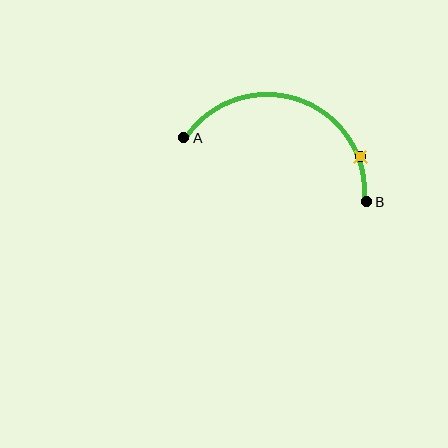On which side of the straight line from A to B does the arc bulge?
The arc bulges above the straight line connecting A and B.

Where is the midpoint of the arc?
The arc midpoint is the point on the curve farthest from the straight line joining A and B. It sits above that line.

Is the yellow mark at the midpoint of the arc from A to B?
No. The yellow mark lies on the arc but is closer to endpoint B. The arc midpoint would be at the point on the curve equidistant along the arc from both A and B.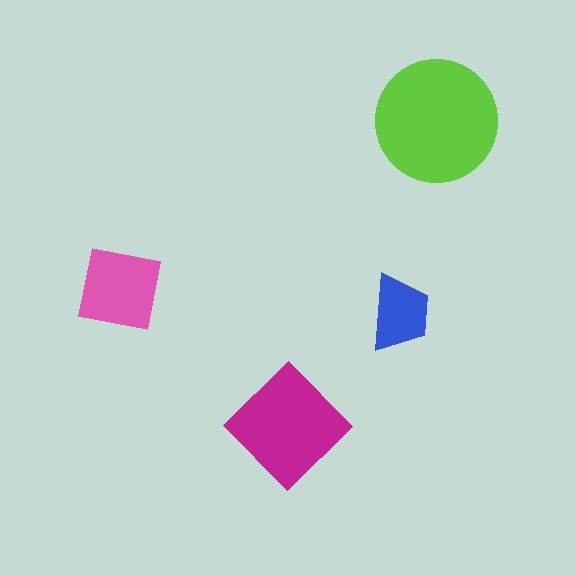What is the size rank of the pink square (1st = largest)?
3rd.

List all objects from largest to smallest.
The lime circle, the magenta diamond, the pink square, the blue trapezoid.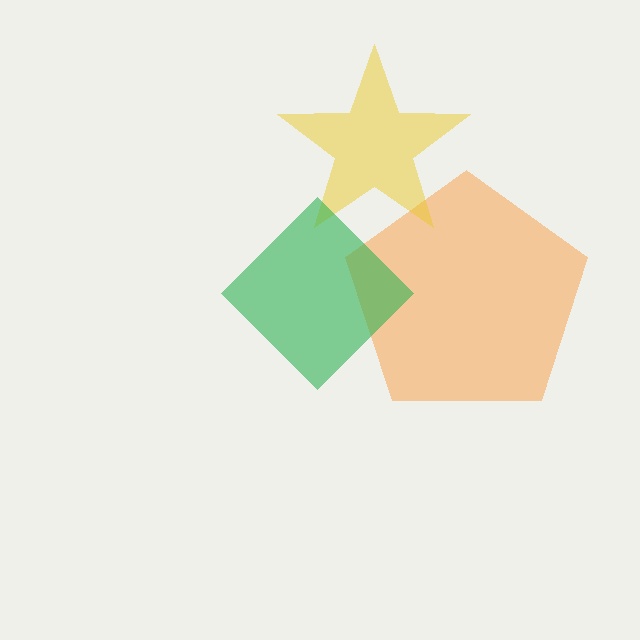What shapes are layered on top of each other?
The layered shapes are: an orange pentagon, a yellow star, a green diamond.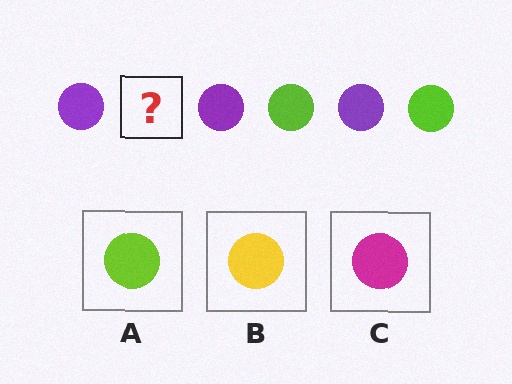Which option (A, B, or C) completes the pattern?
A.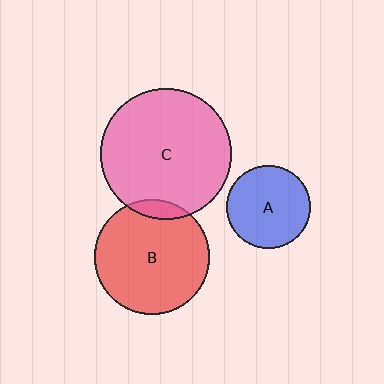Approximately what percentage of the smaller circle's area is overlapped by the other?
Approximately 10%.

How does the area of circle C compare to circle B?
Approximately 1.3 times.